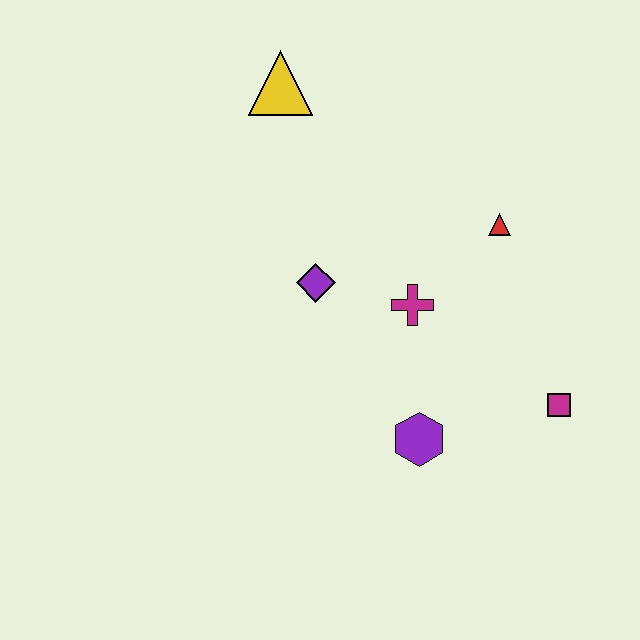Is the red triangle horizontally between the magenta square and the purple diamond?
Yes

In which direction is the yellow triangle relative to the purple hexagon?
The yellow triangle is above the purple hexagon.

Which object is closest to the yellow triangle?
The purple diamond is closest to the yellow triangle.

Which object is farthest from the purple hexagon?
The yellow triangle is farthest from the purple hexagon.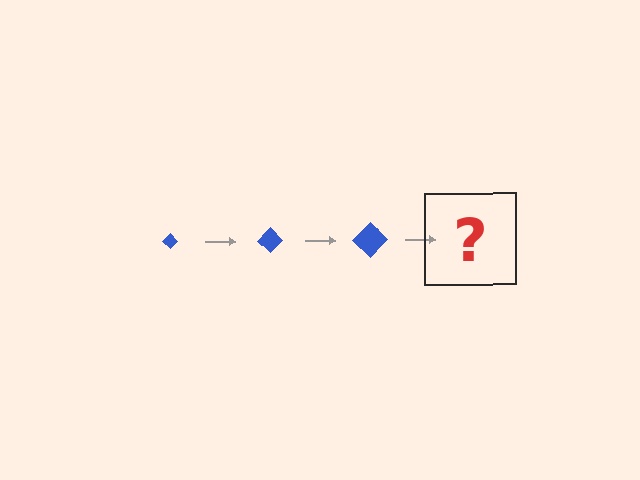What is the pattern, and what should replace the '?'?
The pattern is that the diamond gets progressively larger each step. The '?' should be a blue diamond, larger than the previous one.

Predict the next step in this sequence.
The next step is a blue diamond, larger than the previous one.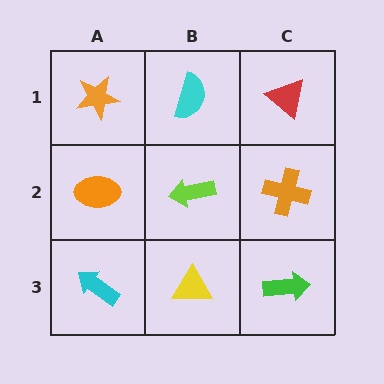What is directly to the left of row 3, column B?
A cyan arrow.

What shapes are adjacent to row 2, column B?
A cyan semicircle (row 1, column B), a yellow triangle (row 3, column B), an orange ellipse (row 2, column A), an orange cross (row 2, column C).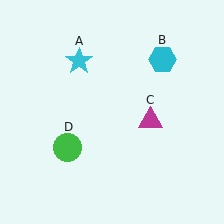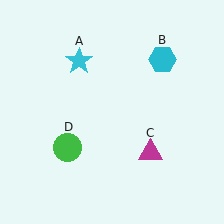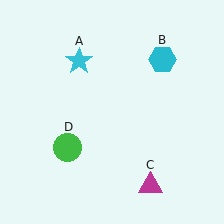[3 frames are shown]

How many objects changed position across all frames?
1 object changed position: magenta triangle (object C).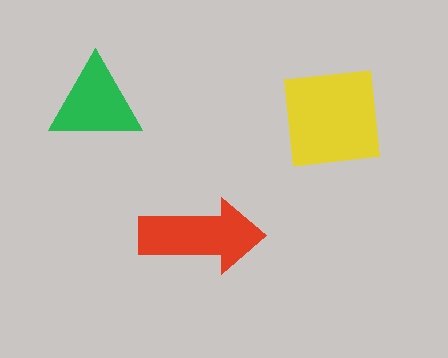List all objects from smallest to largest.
The green triangle, the red arrow, the yellow square.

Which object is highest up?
The green triangle is topmost.